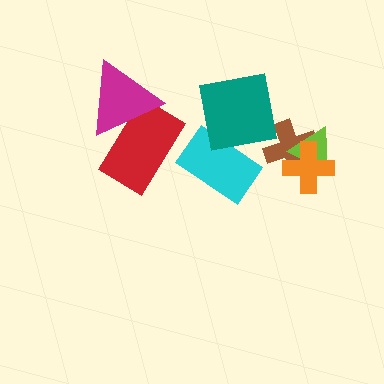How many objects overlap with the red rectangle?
1 object overlaps with the red rectangle.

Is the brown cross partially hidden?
Yes, it is partially covered by another shape.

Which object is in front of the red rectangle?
The magenta triangle is in front of the red rectangle.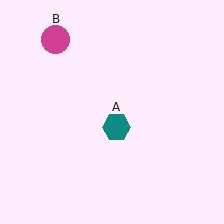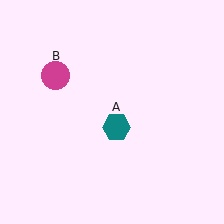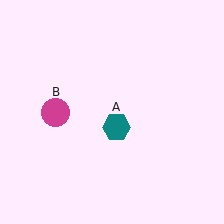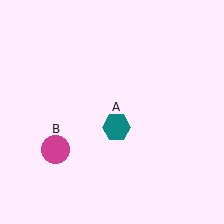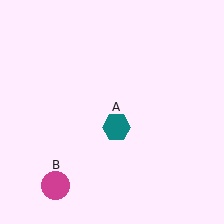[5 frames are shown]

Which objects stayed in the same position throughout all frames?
Teal hexagon (object A) remained stationary.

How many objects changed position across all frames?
1 object changed position: magenta circle (object B).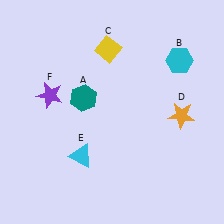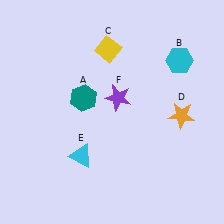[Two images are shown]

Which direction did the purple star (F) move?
The purple star (F) moved right.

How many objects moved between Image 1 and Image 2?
1 object moved between the two images.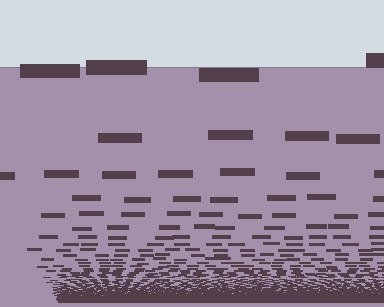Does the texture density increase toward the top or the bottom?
Density increases toward the bottom.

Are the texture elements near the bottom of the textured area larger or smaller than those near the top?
Smaller. The gradient is inverted — elements near the bottom are smaller and denser.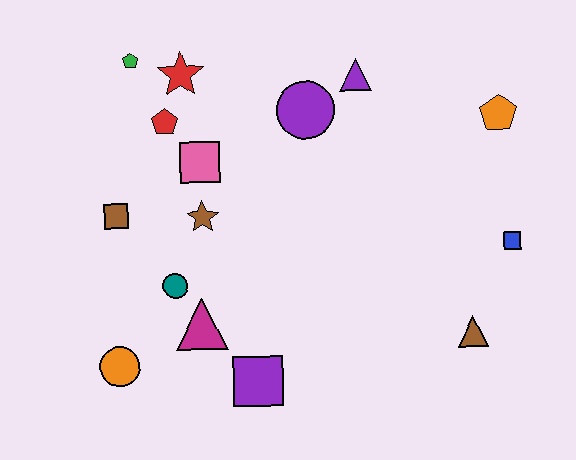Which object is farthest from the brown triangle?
The green pentagon is farthest from the brown triangle.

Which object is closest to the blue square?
The brown triangle is closest to the blue square.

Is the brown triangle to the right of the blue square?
No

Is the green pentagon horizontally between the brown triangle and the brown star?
No